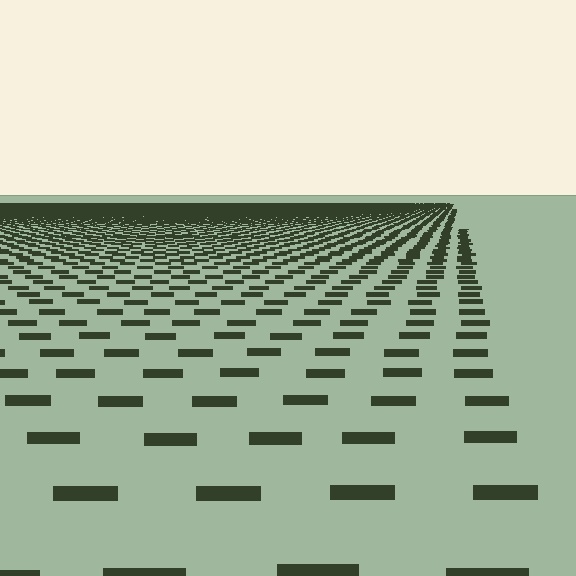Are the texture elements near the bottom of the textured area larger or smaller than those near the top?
Larger. Near the bottom, elements are closer to the viewer and appear at a bigger on-screen size.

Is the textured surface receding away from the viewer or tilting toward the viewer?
The surface is receding away from the viewer. Texture elements get smaller and denser toward the top.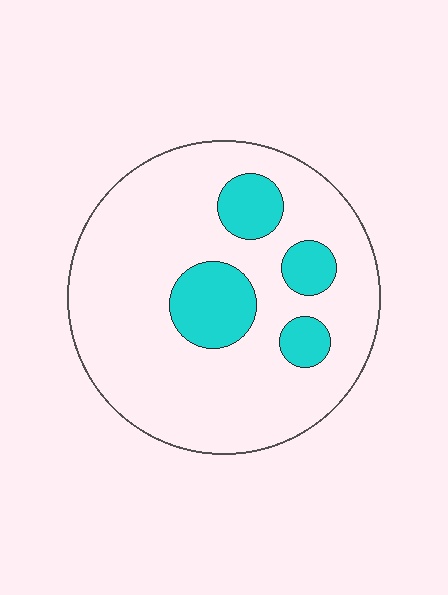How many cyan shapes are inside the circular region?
4.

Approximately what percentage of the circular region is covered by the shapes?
Approximately 20%.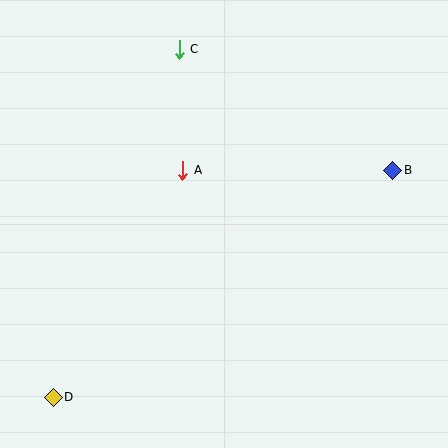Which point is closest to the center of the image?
Point A at (183, 170) is closest to the center.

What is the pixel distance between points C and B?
The distance between C and B is 245 pixels.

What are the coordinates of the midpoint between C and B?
The midpoint between C and B is at (286, 110).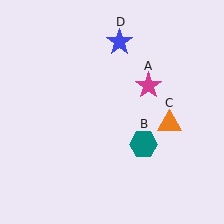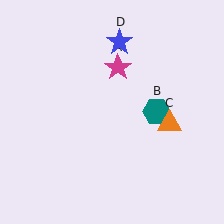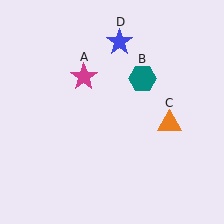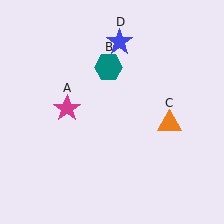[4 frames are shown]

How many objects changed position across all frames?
2 objects changed position: magenta star (object A), teal hexagon (object B).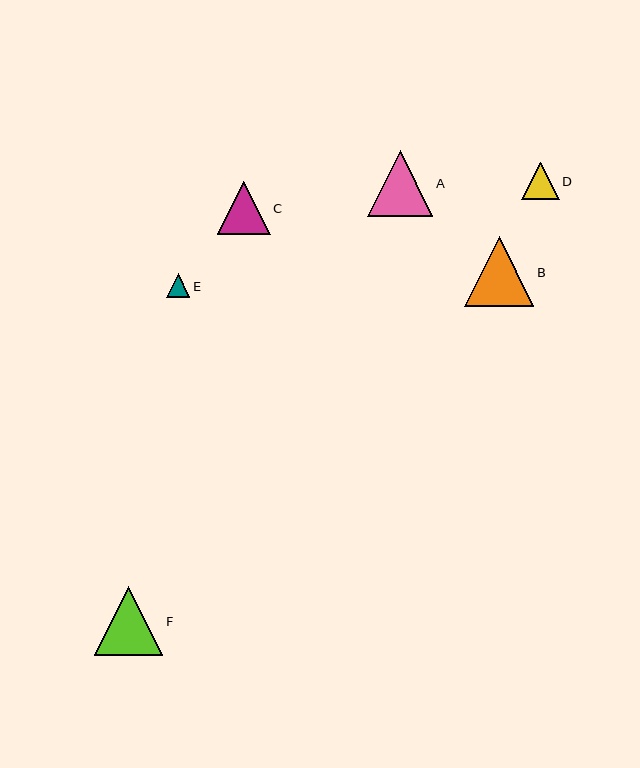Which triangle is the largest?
Triangle B is the largest with a size of approximately 69 pixels.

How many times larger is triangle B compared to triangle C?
Triangle B is approximately 1.3 times the size of triangle C.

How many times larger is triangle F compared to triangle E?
Triangle F is approximately 2.9 times the size of triangle E.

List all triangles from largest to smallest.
From largest to smallest: B, F, A, C, D, E.